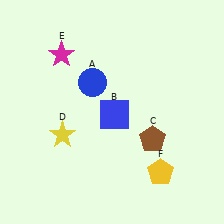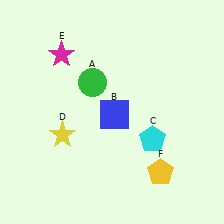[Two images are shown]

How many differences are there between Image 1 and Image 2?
There are 2 differences between the two images.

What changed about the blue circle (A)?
In Image 1, A is blue. In Image 2, it changed to green.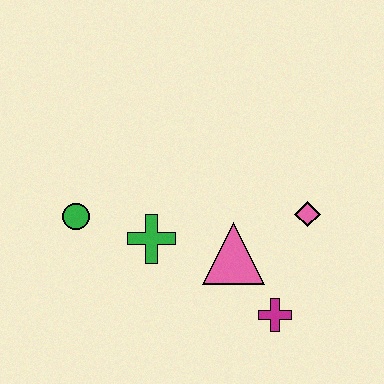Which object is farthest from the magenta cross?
The green circle is farthest from the magenta cross.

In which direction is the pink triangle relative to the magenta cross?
The pink triangle is above the magenta cross.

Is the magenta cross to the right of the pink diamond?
No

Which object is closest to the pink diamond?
The pink triangle is closest to the pink diamond.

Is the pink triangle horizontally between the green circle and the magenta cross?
Yes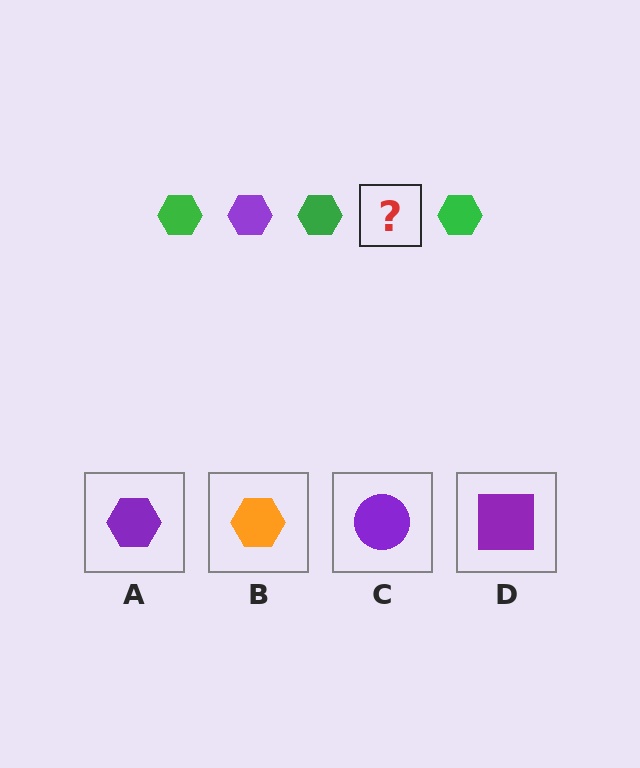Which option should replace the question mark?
Option A.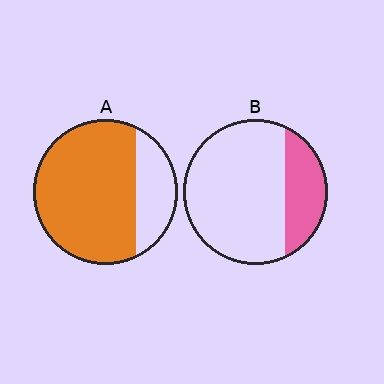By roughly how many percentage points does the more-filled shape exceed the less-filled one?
By roughly 50 percentage points (A over B).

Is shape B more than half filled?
No.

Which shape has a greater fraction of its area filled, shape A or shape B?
Shape A.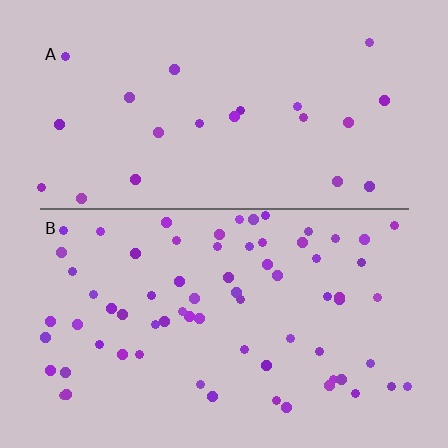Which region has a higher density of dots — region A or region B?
B (the bottom).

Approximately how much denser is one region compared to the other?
Approximately 3.1× — region B over region A.